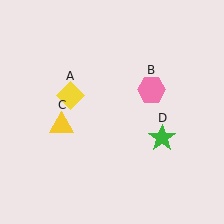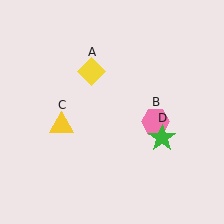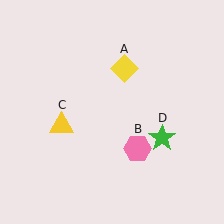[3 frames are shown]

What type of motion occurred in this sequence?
The yellow diamond (object A), pink hexagon (object B) rotated clockwise around the center of the scene.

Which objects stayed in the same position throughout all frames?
Yellow triangle (object C) and green star (object D) remained stationary.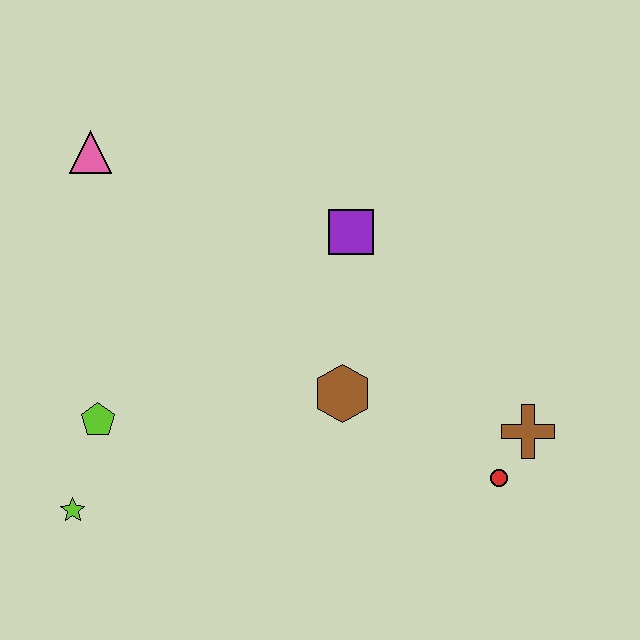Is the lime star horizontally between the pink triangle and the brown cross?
No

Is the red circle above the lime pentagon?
No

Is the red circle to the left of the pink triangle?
No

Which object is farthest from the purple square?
The lime star is farthest from the purple square.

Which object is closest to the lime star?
The lime pentagon is closest to the lime star.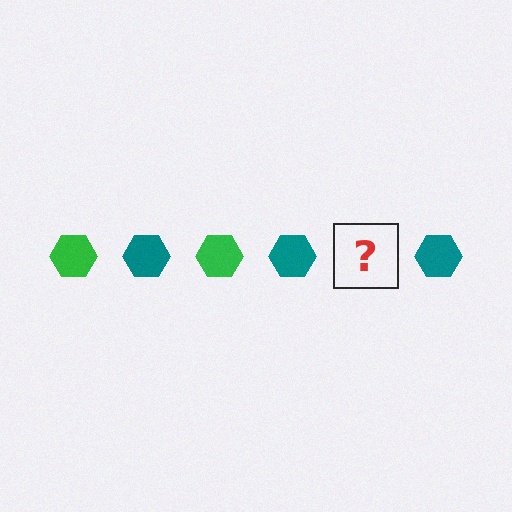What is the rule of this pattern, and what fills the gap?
The rule is that the pattern cycles through green, teal hexagons. The gap should be filled with a green hexagon.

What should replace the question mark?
The question mark should be replaced with a green hexagon.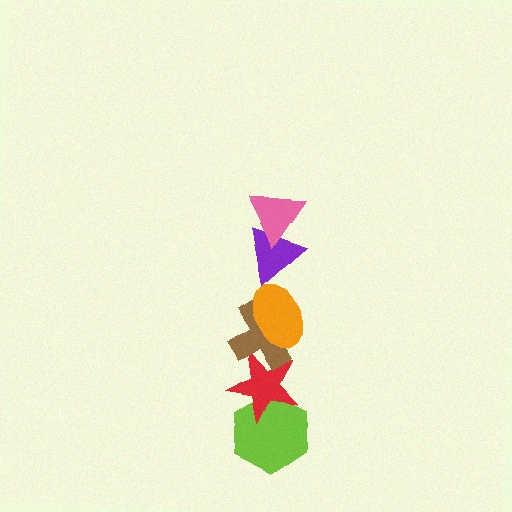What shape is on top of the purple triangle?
The pink triangle is on top of the purple triangle.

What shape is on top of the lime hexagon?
The red star is on top of the lime hexagon.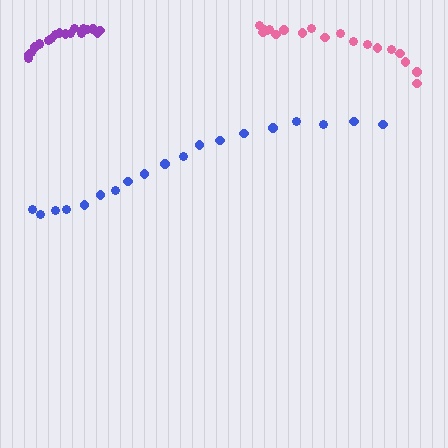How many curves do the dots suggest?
There are 3 distinct paths.